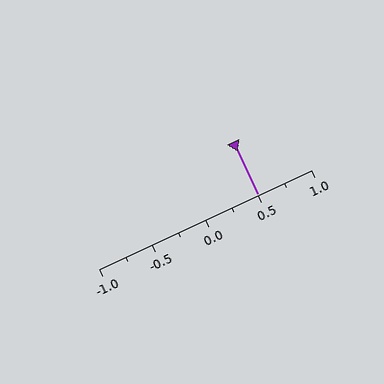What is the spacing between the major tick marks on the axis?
The major ticks are spaced 0.5 apart.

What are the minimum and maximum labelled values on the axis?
The axis runs from -1.0 to 1.0.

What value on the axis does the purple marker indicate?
The marker indicates approximately 0.5.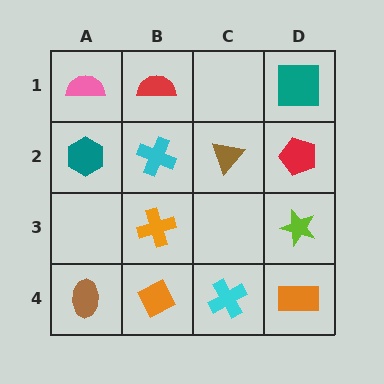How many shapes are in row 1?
3 shapes.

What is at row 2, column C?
A brown triangle.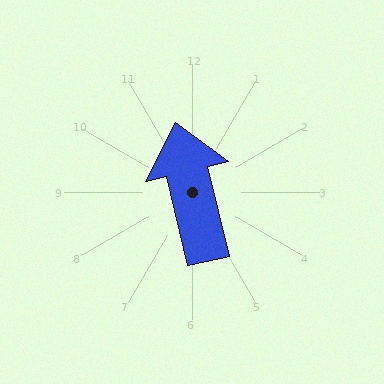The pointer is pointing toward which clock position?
Roughly 12 o'clock.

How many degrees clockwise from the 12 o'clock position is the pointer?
Approximately 346 degrees.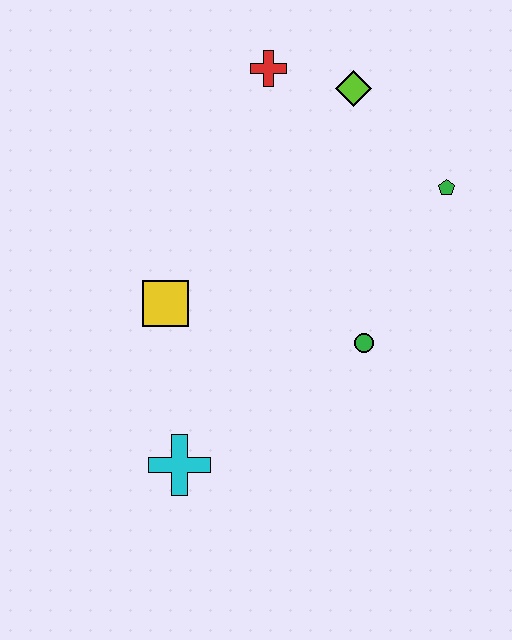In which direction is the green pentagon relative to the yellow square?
The green pentagon is to the right of the yellow square.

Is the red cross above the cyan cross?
Yes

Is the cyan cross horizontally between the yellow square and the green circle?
Yes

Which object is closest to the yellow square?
The cyan cross is closest to the yellow square.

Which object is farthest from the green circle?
The red cross is farthest from the green circle.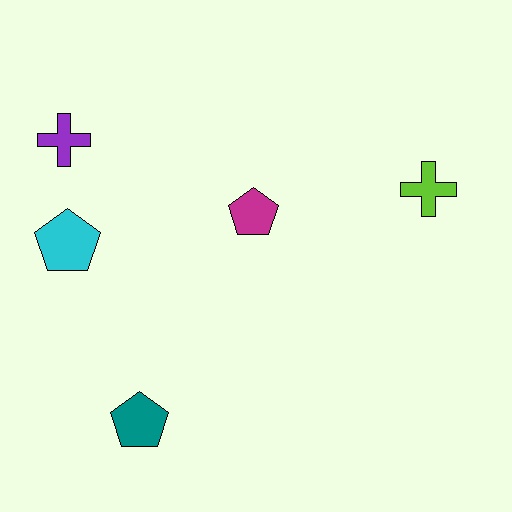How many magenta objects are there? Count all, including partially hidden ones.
There is 1 magenta object.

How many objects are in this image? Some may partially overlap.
There are 5 objects.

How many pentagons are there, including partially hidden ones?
There are 3 pentagons.